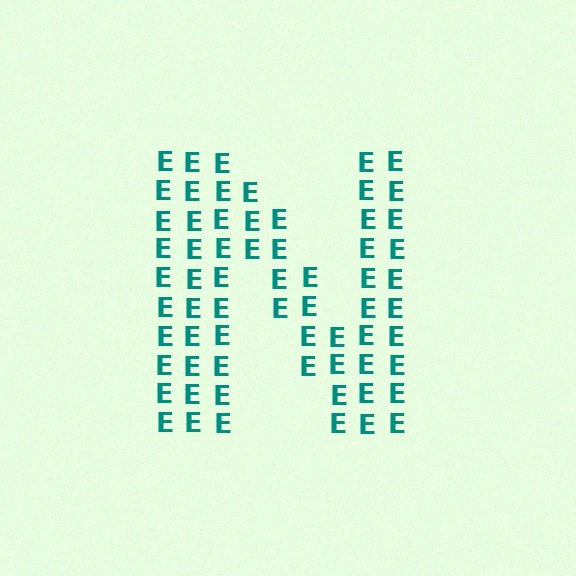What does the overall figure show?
The overall figure shows the letter N.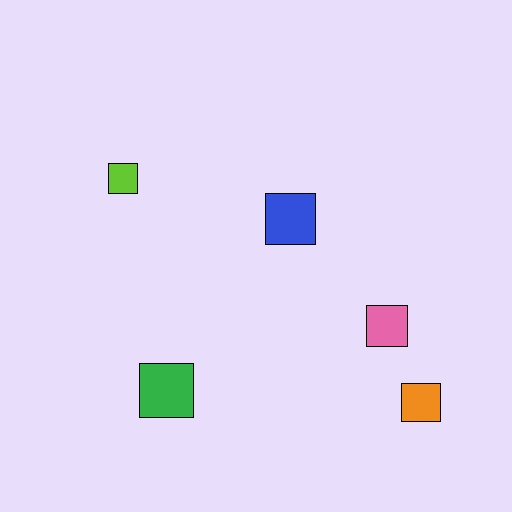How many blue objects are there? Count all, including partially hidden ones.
There is 1 blue object.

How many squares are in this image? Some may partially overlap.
There are 5 squares.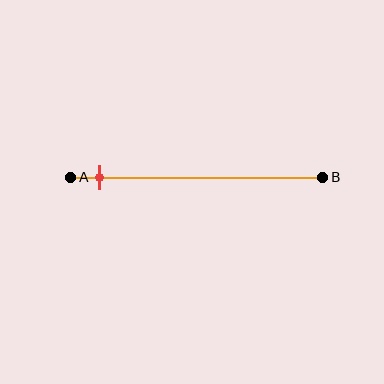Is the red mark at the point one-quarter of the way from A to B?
No, the mark is at about 10% from A, not at the 25% one-quarter point.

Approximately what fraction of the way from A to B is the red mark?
The red mark is approximately 10% of the way from A to B.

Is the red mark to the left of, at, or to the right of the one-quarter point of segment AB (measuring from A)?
The red mark is to the left of the one-quarter point of segment AB.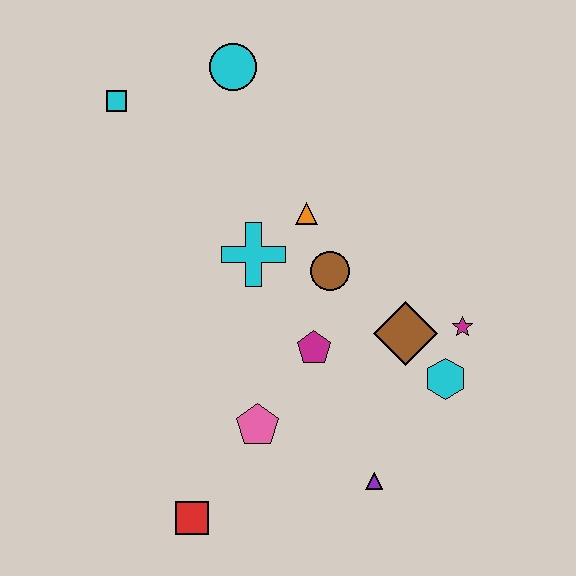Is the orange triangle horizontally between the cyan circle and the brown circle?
Yes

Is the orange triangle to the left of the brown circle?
Yes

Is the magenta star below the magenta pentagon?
No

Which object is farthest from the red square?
The cyan circle is farthest from the red square.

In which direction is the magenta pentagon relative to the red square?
The magenta pentagon is above the red square.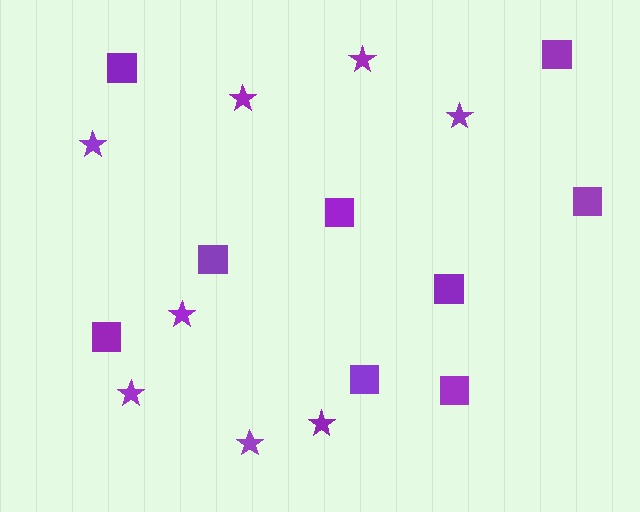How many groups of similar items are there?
There are 2 groups: one group of squares (9) and one group of stars (8).